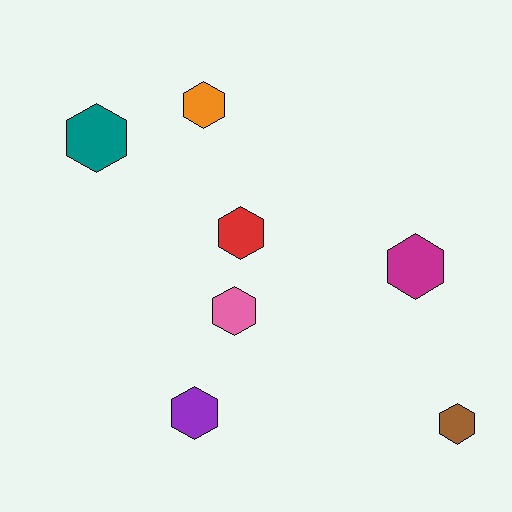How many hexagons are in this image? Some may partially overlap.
There are 7 hexagons.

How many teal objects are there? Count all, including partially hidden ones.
There is 1 teal object.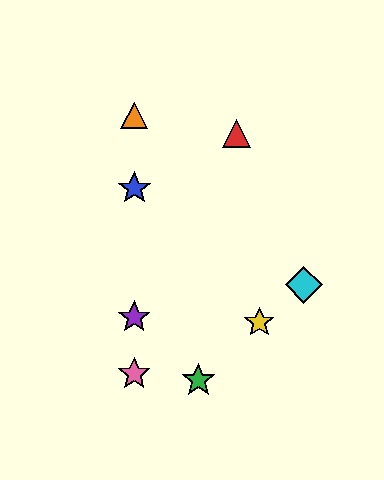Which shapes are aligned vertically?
The blue star, the purple star, the orange triangle, the pink star are aligned vertically.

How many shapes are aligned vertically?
4 shapes (the blue star, the purple star, the orange triangle, the pink star) are aligned vertically.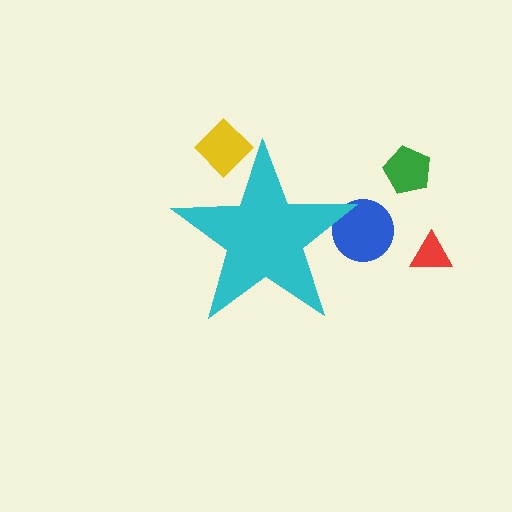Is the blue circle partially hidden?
Yes, the blue circle is partially hidden behind the cyan star.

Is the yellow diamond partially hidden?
Yes, the yellow diamond is partially hidden behind the cyan star.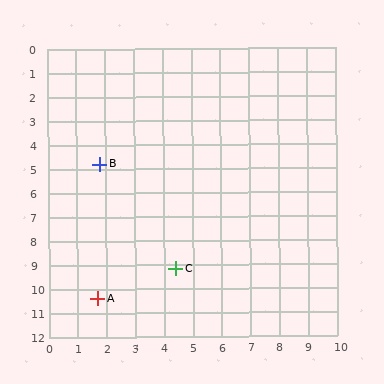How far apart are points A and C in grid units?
Points A and C are about 3.0 grid units apart.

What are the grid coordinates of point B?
Point B is at approximately (1.8, 4.8).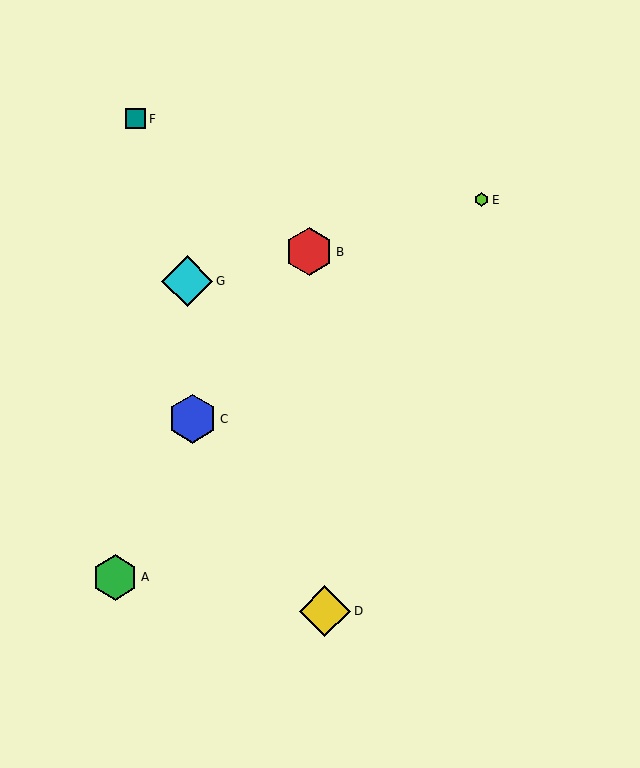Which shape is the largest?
The cyan diamond (labeled G) is the largest.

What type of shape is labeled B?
Shape B is a red hexagon.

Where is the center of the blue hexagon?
The center of the blue hexagon is at (192, 419).